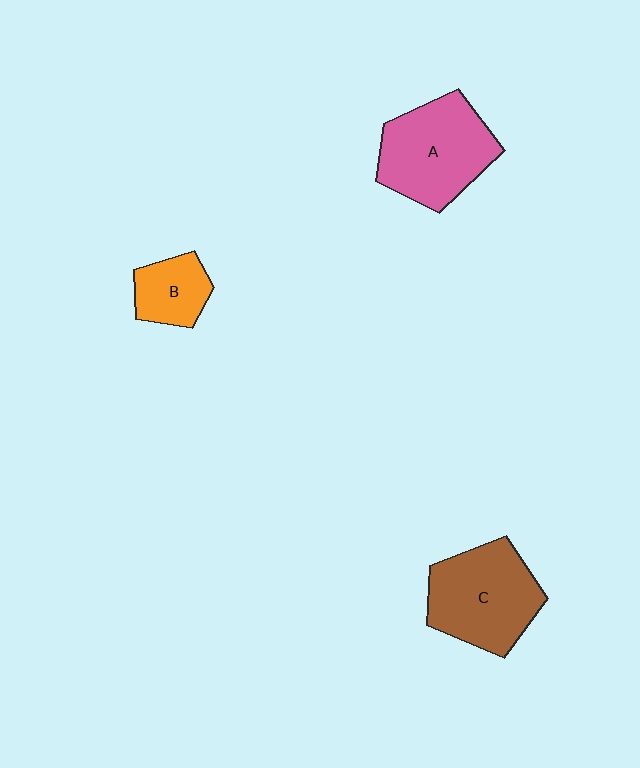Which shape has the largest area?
Shape A (pink).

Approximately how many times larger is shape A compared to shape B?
Approximately 2.2 times.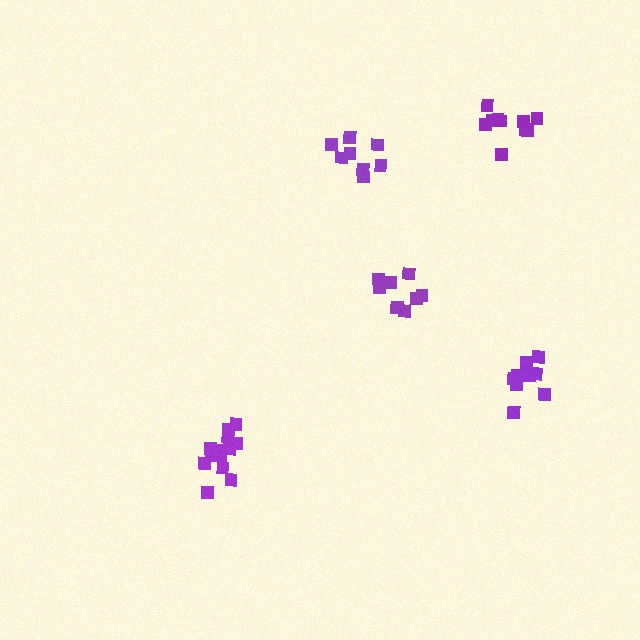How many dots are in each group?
Group 1: 8 dots, Group 2: 8 dots, Group 3: 10 dots, Group 4: 14 dots, Group 5: 9 dots (49 total).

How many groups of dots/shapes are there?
There are 5 groups.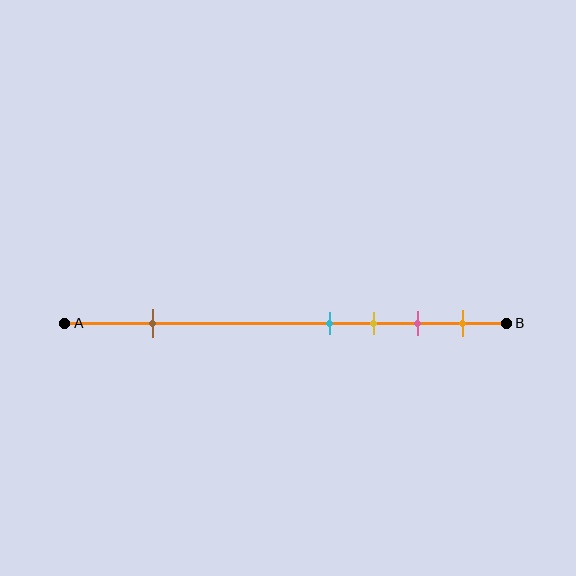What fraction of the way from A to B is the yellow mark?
The yellow mark is approximately 70% (0.7) of the way from A to B.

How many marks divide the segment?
There are 5 marks dividing the segment.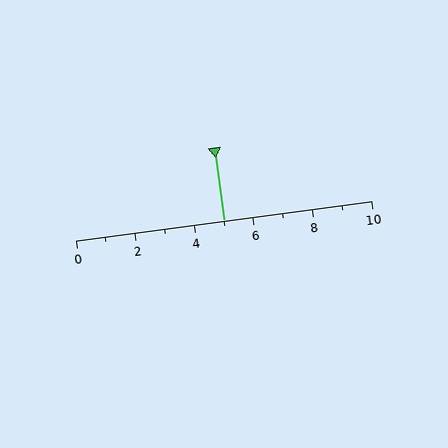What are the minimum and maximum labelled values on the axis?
The axis runs from 0 to 10.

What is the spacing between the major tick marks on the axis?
The major ticks are spaced 2 apart.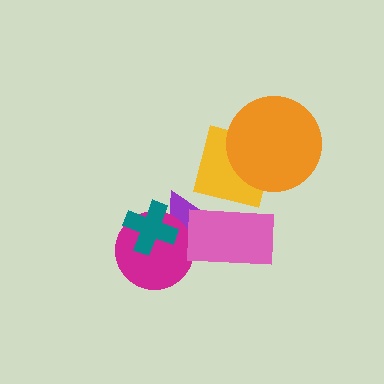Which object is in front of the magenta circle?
The teal cross is in front of the magenta circle.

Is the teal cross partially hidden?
No, no other shape covers it.